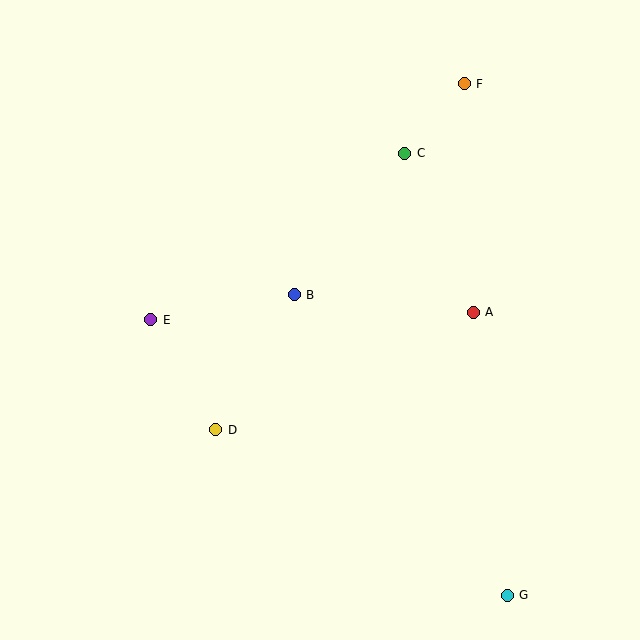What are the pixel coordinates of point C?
Point C is at (405, 154).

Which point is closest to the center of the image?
Point B at (294, 295) is closest to the center.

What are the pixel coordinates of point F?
Point F is at (464, 84).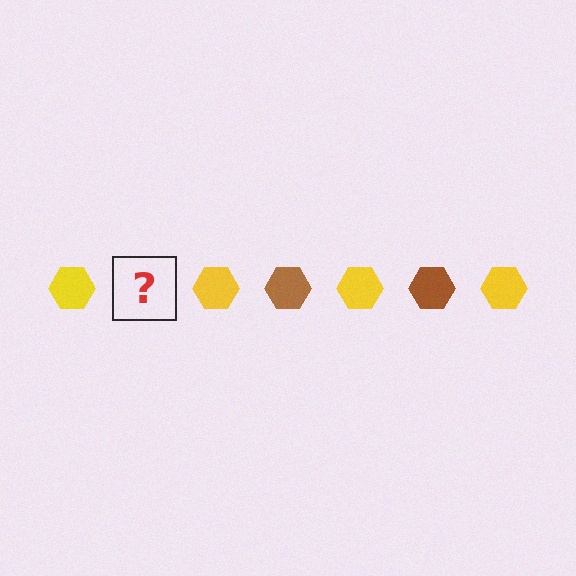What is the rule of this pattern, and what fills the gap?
The rule is that the pattern cycles through yellow, brown hexagons. The gap should be filled with a brown hexagon.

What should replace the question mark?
The question mark should be replaced with a brown hexagon.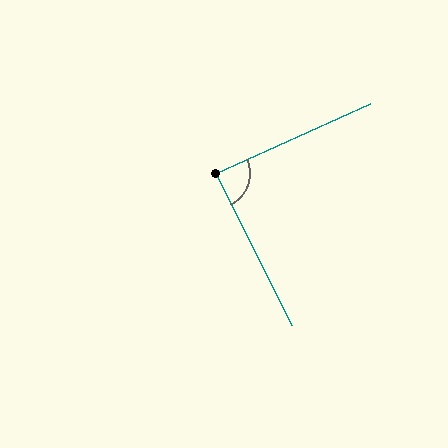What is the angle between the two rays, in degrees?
Approximately 88 degrees.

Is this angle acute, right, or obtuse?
It is approximately a right angle.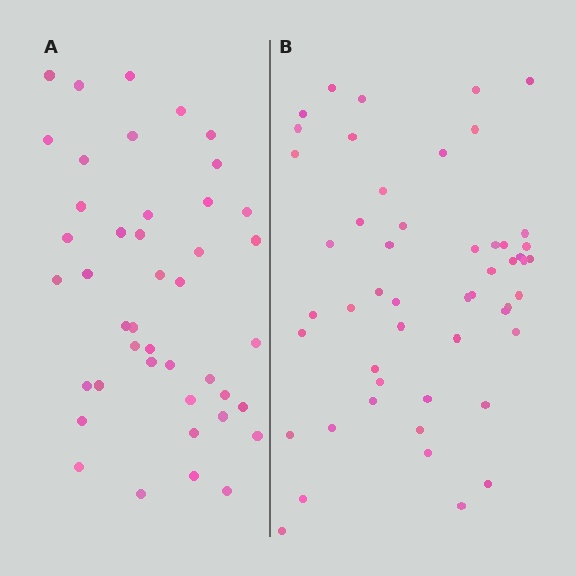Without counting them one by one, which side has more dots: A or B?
Region B (the right region) has more dots.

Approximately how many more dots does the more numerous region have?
Region B has roughly 8 or so more dots than region A.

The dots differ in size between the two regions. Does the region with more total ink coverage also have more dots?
No. Region A has more total ink coverage because its dots are larger, but region B actually contains more individual dots. Total area can be misleading — the number of items is what matters here.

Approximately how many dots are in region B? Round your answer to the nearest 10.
About 50 dots. (The exact count is 51, which rounds to 50.)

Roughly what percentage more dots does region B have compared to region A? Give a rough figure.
About 20% more.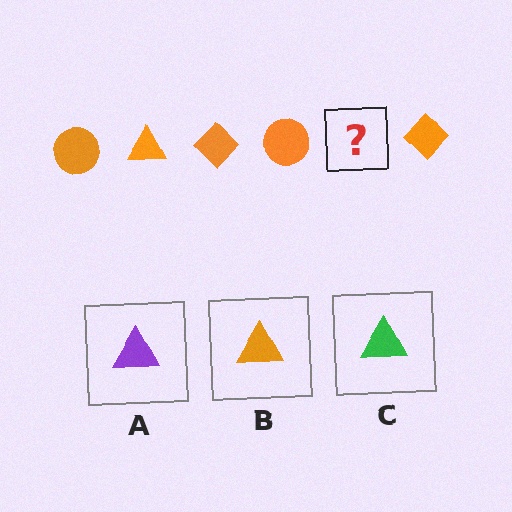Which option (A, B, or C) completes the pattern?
B.